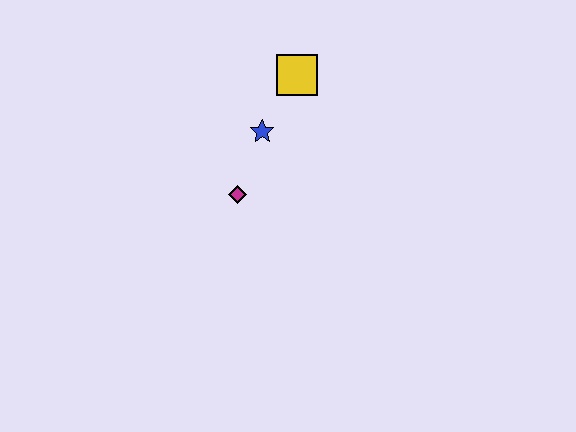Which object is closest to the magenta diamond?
The blue star is closest to the magenta diamond.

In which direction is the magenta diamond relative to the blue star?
The magenta diamond is below the blue star.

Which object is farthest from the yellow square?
The magenta diamond is farthest from the yellow square.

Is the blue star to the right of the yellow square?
No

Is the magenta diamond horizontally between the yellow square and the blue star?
No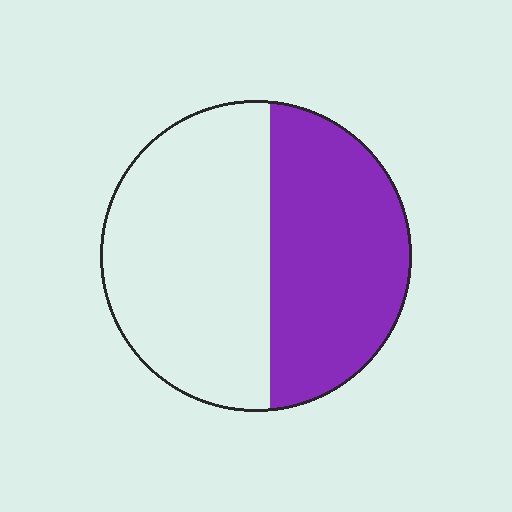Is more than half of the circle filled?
No.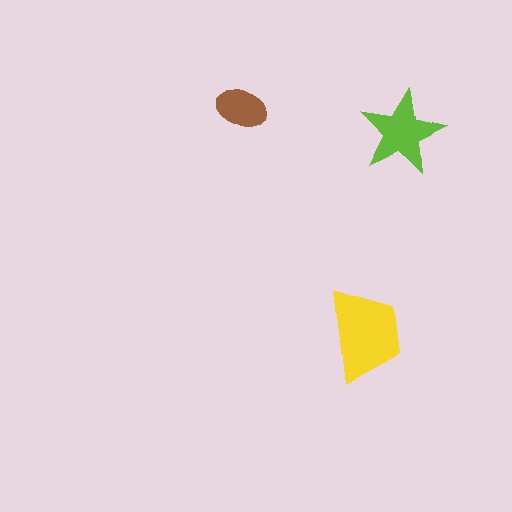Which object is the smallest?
The brown ellipse.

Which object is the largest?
The yellow trapezoid.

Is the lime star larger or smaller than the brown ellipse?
Larger.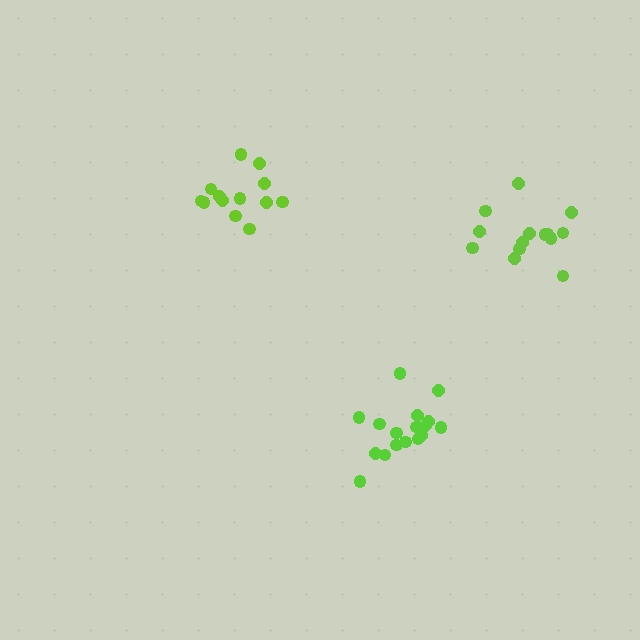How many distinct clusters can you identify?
There are 3 distinct clusters.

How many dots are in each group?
Group 1: 17 dots, Group 2: 14 dots, Group 3: 13 dots (44 total).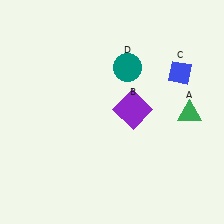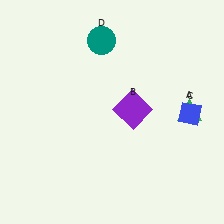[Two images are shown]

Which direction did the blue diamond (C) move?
The blue diamond (C) moved down.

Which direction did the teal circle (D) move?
The teal circle (D) moved up.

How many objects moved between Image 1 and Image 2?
2 objects moved between the two images.